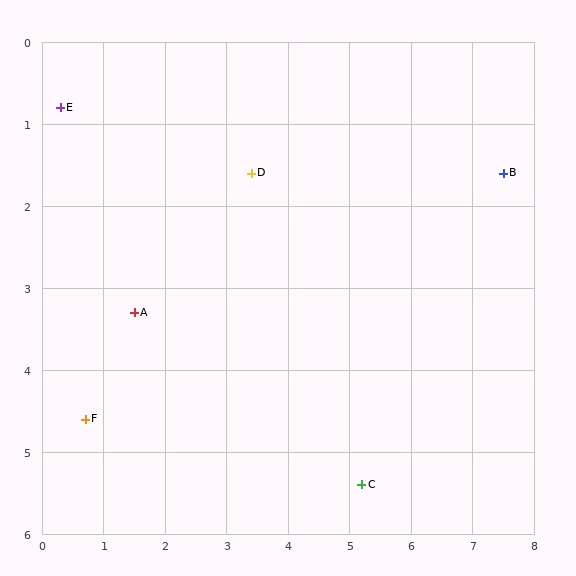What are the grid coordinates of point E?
Point E is at approximately (0.3, 0.8).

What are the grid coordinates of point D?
Point D is at approximately (3.4, 1.6).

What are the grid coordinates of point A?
Point A is at approximately (1.5, 3.3).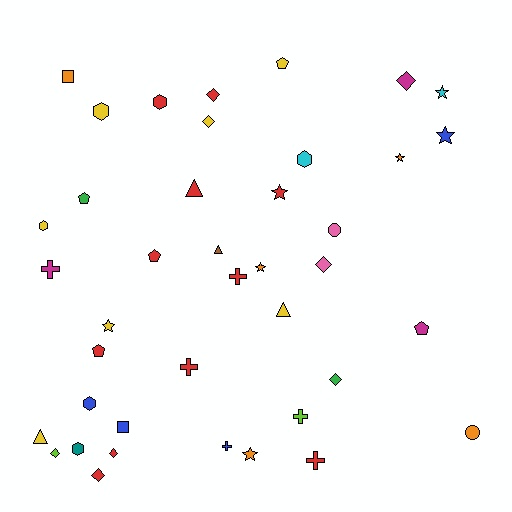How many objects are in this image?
There are 40 objects.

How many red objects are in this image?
There are 11 red objects.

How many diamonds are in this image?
There are 8 diamonds.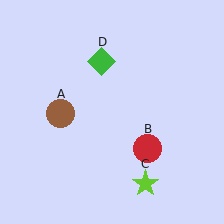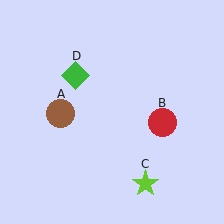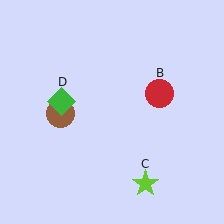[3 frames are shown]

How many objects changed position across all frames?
2 objects changed position: red circle (object B), green diamond (object D).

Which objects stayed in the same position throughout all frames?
Brown circle (object A) and lime star (object C) remained stationary.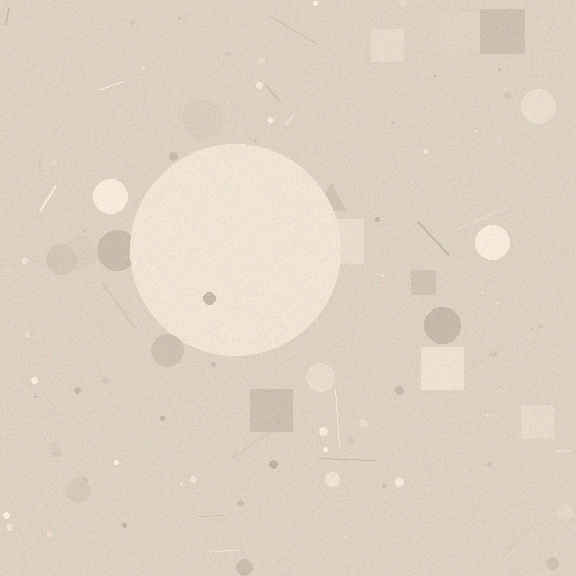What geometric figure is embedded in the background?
A circle is embedded in the background.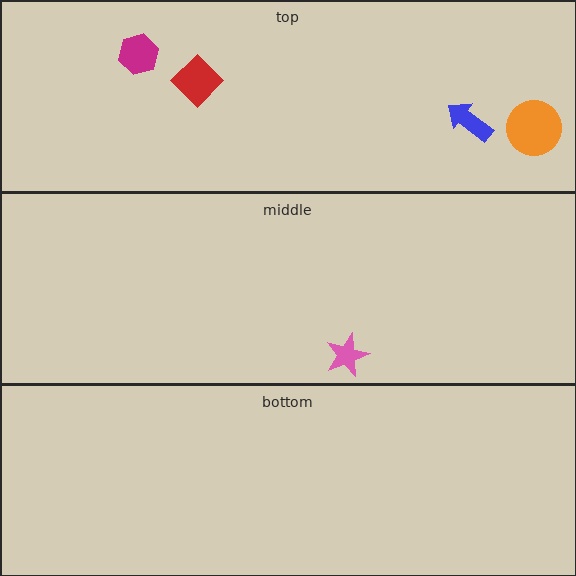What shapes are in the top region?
The red diamond, the blue arrow, the orange circle, the magenta hexagon.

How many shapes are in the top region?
4.